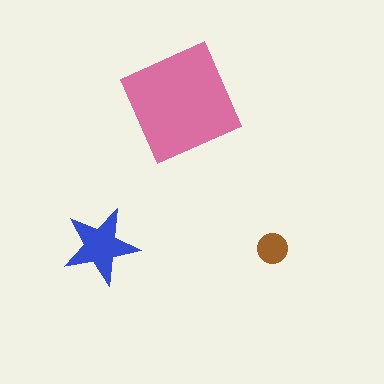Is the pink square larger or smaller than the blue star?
Larger.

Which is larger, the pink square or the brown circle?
The pink square.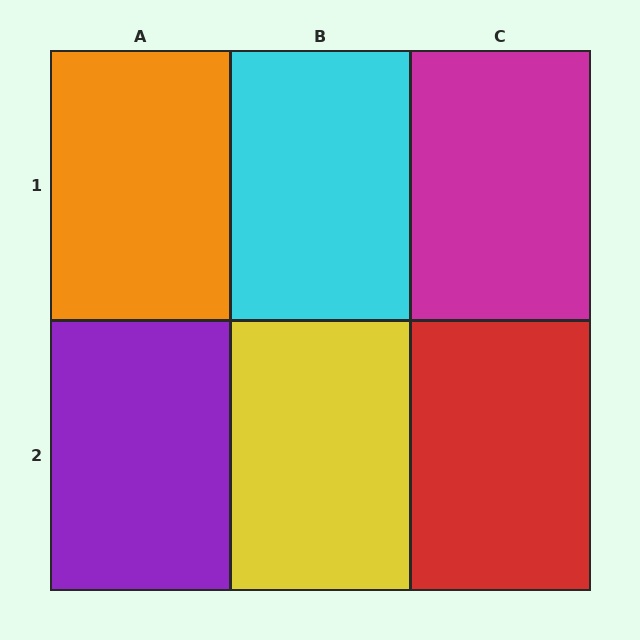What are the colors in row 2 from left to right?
Purple, yellow, red.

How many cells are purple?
1 cell is purple.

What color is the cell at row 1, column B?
Cyan.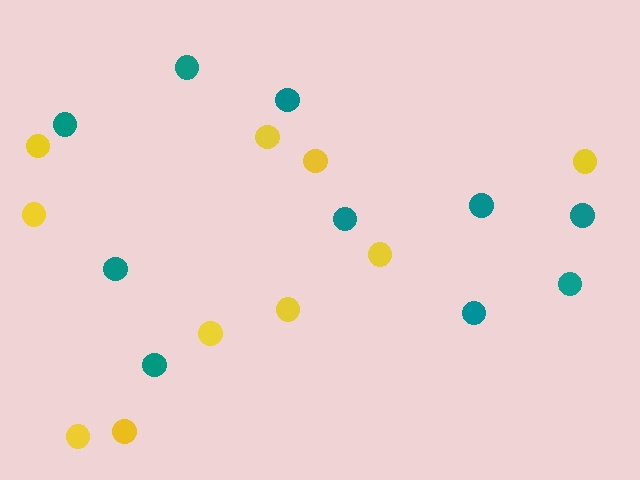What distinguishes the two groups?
There are 2 groups: one group of teal circles (10) and one group of yellow circles (10).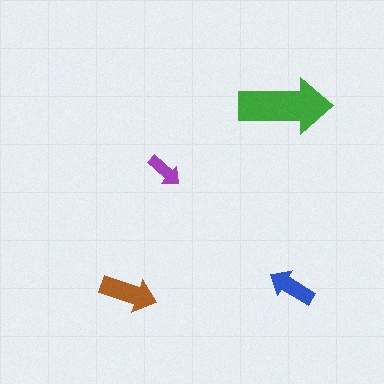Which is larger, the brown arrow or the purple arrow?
The brown one.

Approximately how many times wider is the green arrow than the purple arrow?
About 2.5 times wider.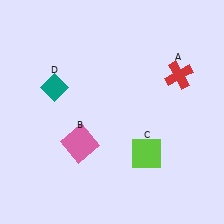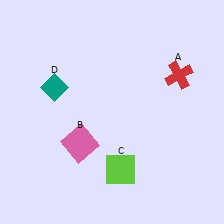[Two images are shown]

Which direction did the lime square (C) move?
The lime square (C) moved left.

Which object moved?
The lime square (C) moved left.